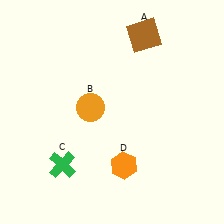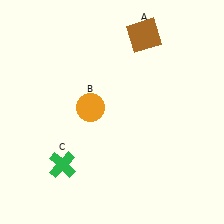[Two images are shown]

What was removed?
The orange hexagon (D) was removed in Image 2.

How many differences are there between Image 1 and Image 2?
There is 1 difference between the two images.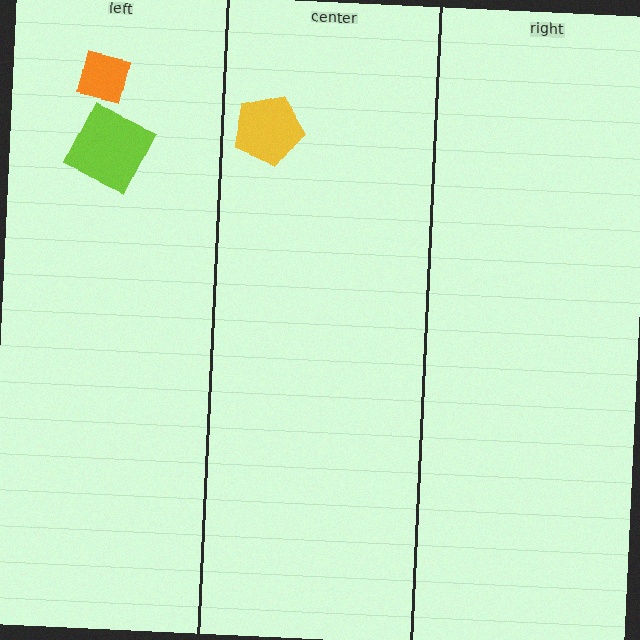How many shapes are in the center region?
1.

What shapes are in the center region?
The yellow pentagon.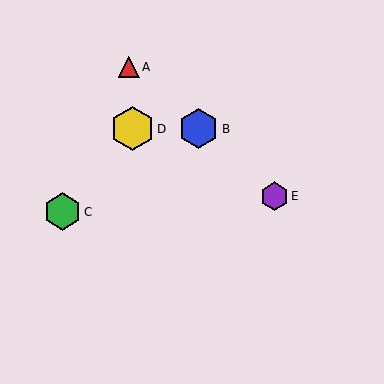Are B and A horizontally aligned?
No, B is at y≈129 and A is at y≈67.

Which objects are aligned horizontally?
Objects B, D are aligned horizontally.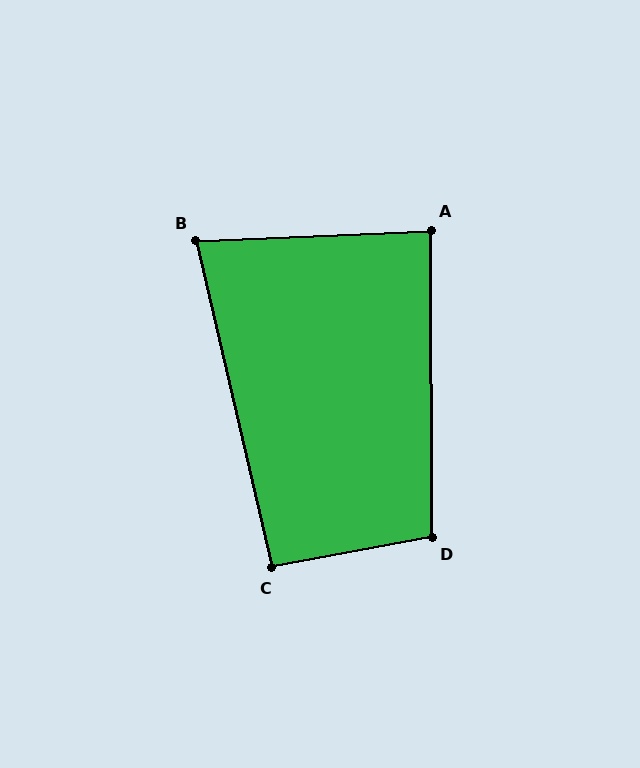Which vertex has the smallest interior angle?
B, at approximately 79 degrees.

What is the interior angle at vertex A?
Approximately 88 degrees (approximately right).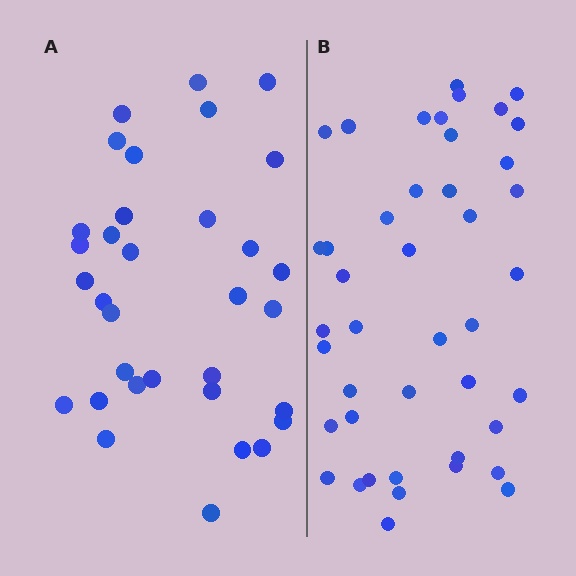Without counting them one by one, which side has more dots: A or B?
Region B (the right region) has more dots.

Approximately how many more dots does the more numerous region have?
Region B has roughly 10 or so more dots than region A.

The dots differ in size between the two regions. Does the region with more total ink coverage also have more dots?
No. Region A has more total ink coverage because its dots are larger, but region B actually contains more individual dots. Total area can be misleading — the number of items is what matters here.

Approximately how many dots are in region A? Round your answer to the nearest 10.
About 30 dots. (The exact count is 33, which rounds to 30.)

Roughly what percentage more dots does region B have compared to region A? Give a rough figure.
About 30% more.